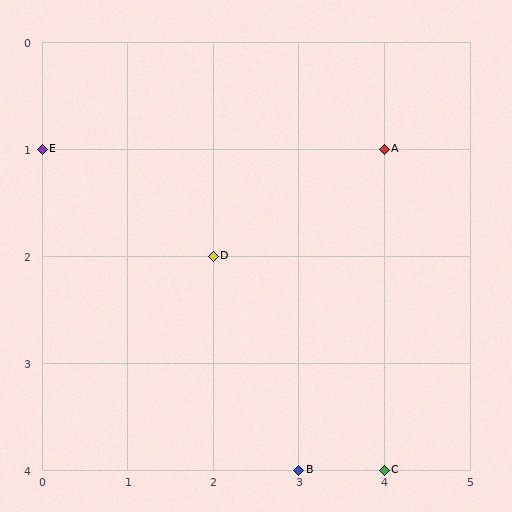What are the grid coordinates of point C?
Point C is at grid coordinates (4, 4).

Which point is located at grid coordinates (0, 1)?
Point E is at (0, 1).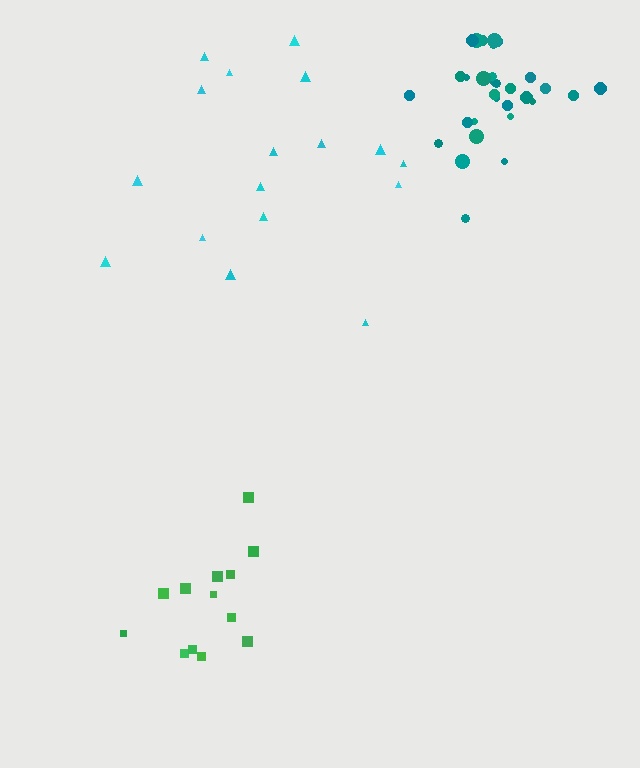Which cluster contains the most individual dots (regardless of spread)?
Teal (32).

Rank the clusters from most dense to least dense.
teal, green, cyan.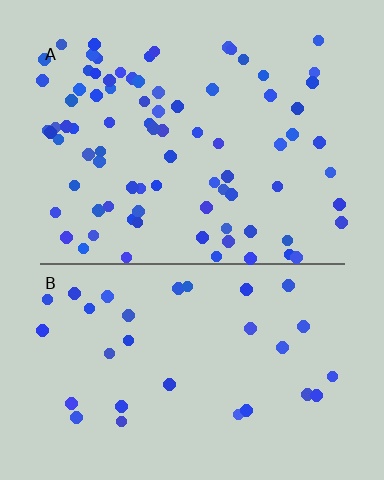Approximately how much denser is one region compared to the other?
Approximately 2.6× — region A over region B.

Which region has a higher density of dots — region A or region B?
A (the top).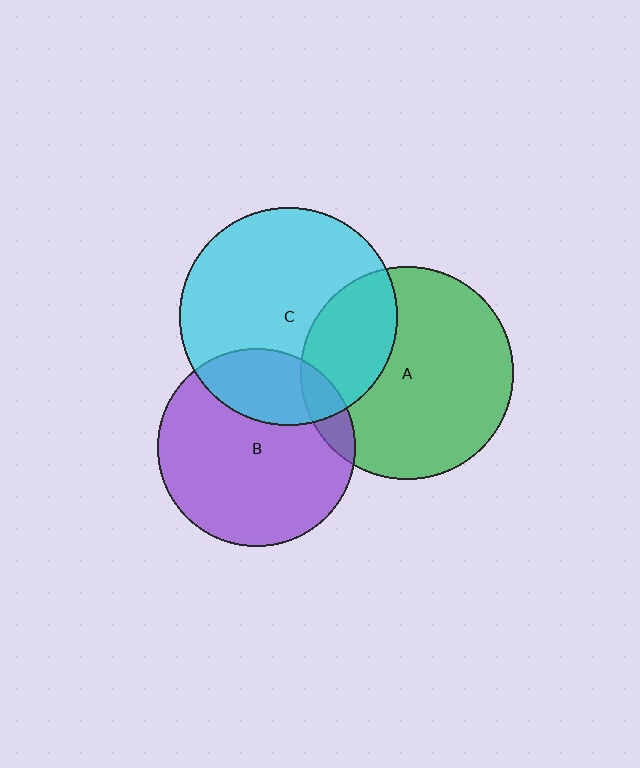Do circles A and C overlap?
Yes.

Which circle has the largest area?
Circle C (cyan).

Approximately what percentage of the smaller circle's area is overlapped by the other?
Approximately 30%.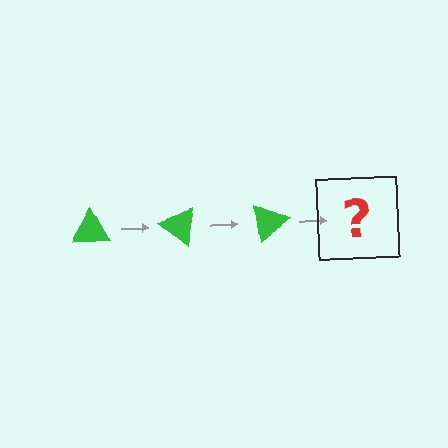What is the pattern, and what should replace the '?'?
The pattern is that the triangle rotates 40 degrees each step. The '?' should be a green triangle rotated 120 degrees.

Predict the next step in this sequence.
The next step is a green triangle rotated 120 degrees.